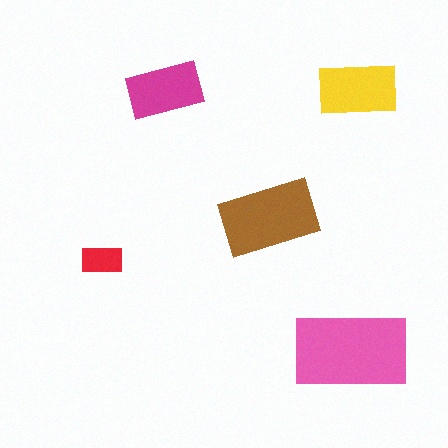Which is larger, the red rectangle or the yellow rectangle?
The yellow one.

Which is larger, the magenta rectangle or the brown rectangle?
The brown one.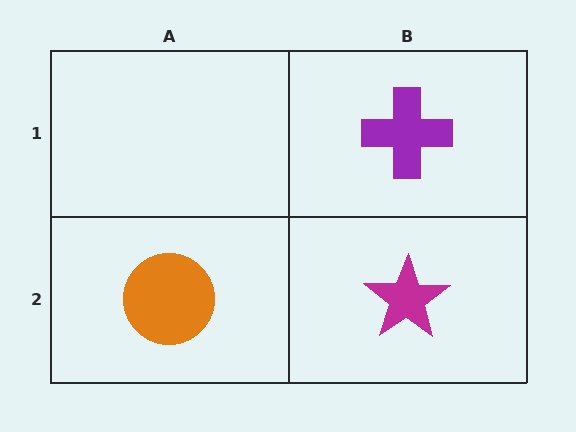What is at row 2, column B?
A magenta star.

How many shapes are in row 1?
1 shape.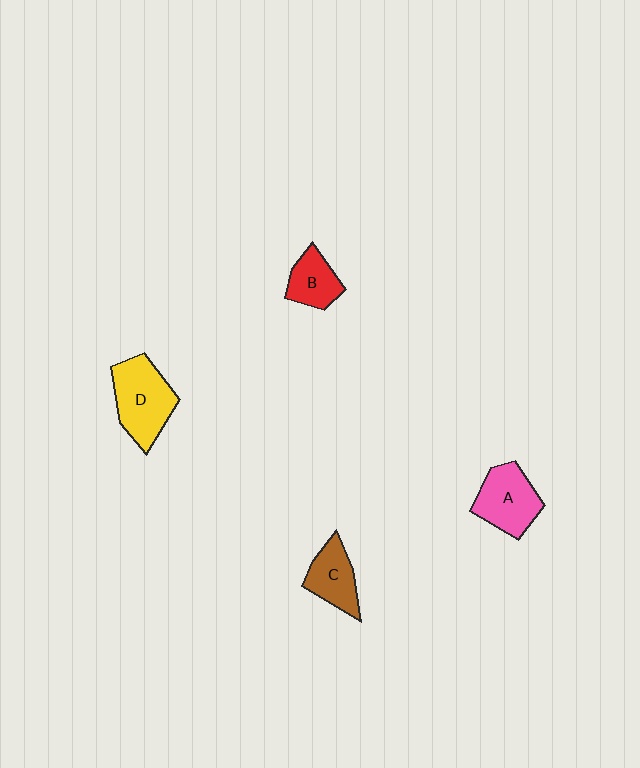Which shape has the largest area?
Shape D (yellow).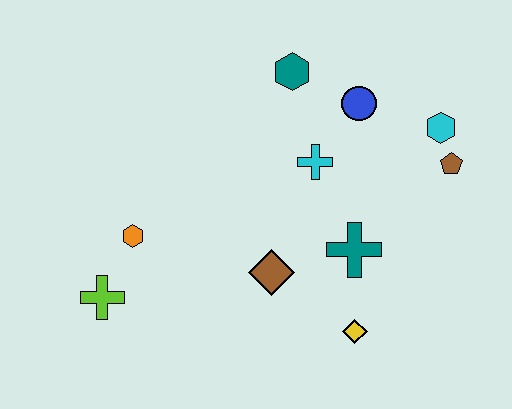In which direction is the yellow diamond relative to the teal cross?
The yellow diamond is below the teal cross.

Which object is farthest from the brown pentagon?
The lime cross is farthest from the brown pentagon.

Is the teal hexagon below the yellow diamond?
No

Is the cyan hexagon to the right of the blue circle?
Yes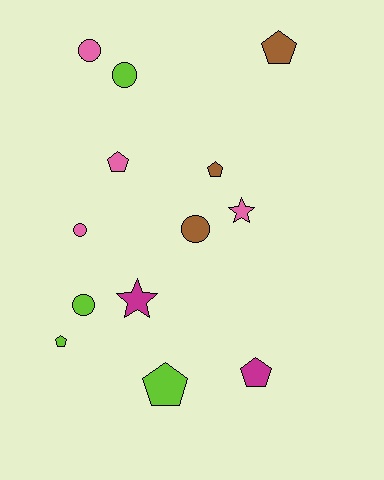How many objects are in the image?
There are 13 objects.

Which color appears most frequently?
Pink, with 4 objects.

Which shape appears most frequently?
Pentagon, with 6 objects.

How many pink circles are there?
There are 2 pink circles.